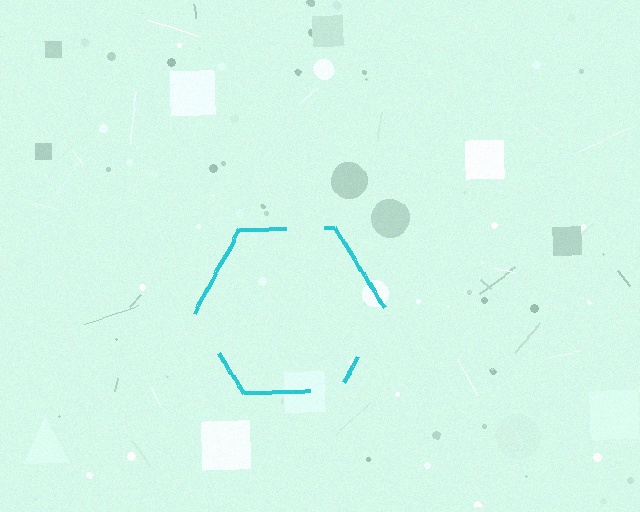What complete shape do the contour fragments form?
The contour fragments form a hexagon.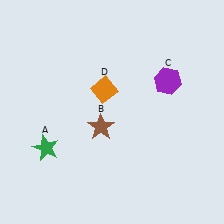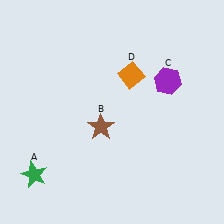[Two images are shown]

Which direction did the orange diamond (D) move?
The orange diamond (D) moved right.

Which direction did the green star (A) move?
The green star (A) moved down.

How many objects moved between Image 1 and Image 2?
2 objects moved between the two images.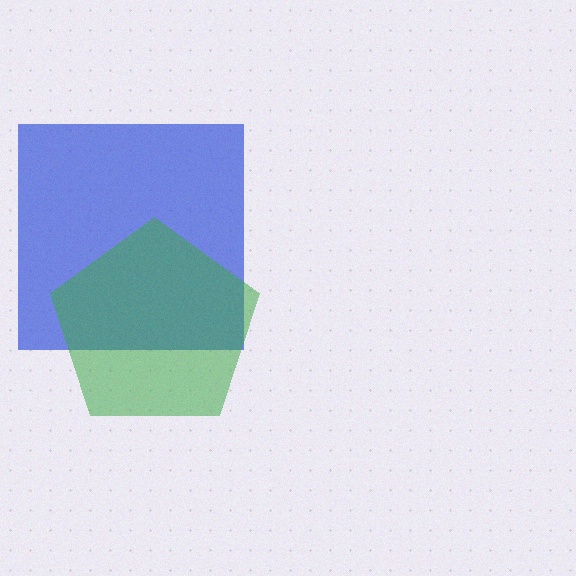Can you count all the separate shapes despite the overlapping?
Yes, there are 2 separate shapes.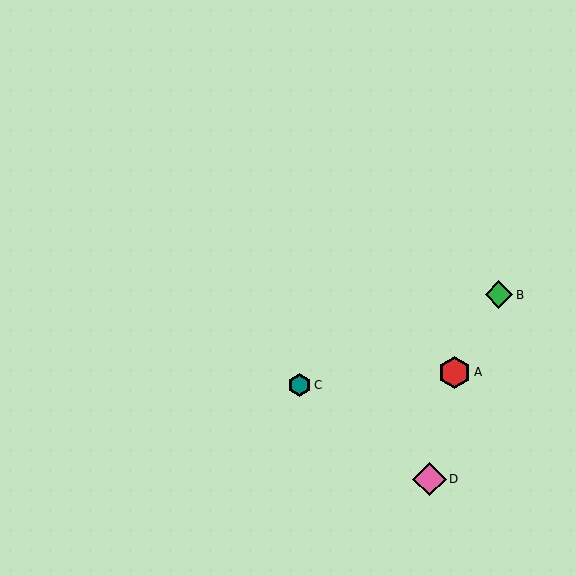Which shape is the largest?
The pink diamond (labeled D) is the largest.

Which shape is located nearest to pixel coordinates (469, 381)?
The red hexagon (labeled A) at (455, 372) is nearest to that location.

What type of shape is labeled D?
Shape D is a pink diamond.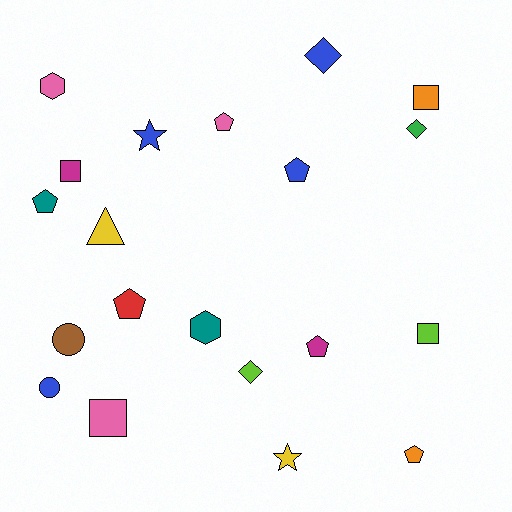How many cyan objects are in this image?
There are no cyan objects.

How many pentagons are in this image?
There are 6 pentagons.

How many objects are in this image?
There are 20 objects.